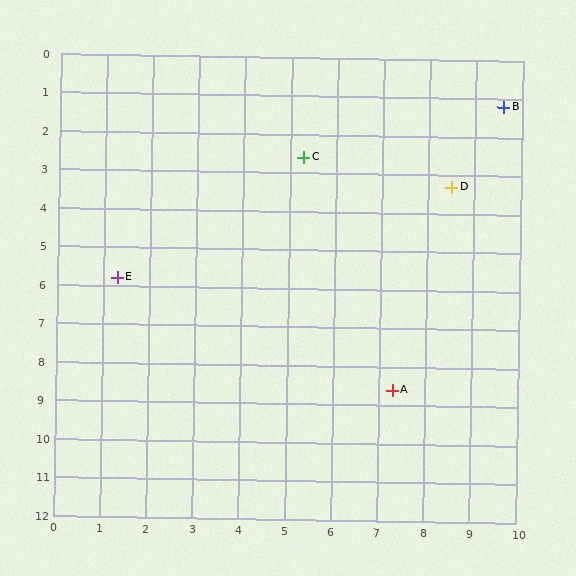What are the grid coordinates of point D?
Point D is at approximately (8.5, 3.3).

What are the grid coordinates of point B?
Point B is at approximately (9.6, 1.2).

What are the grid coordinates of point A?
Point A is at approximately (7.3, 8.6).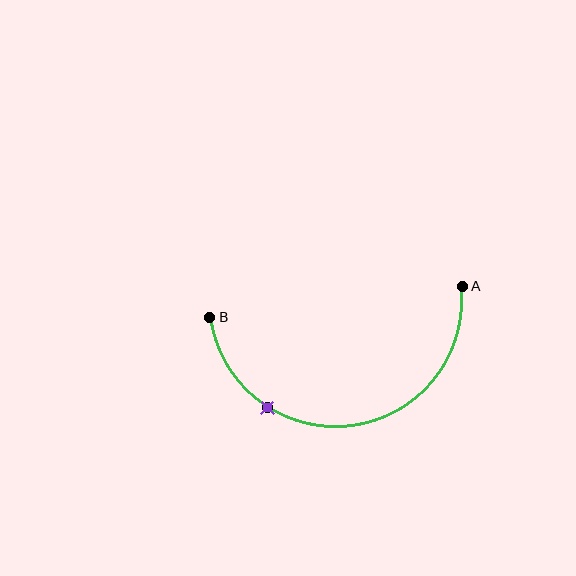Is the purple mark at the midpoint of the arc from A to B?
No. The purple mark lies on the arc but is closer to endpoint B. The arc midpoint would be at the point on the curve equidistant along the arc from both A and B.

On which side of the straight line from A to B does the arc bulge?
The arc bulges below the straight line connecting A and B.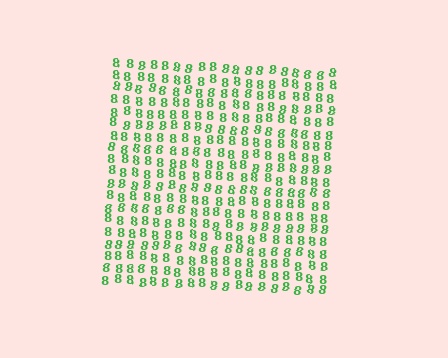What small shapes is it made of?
It is made of small digit 8's.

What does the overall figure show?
The overall figure shows a square.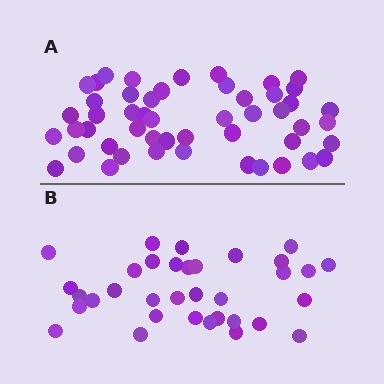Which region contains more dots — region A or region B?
Region A (the top region) has more dots.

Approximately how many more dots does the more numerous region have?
Region A has approximately 15 more dots than region B.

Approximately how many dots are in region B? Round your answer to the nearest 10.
About 30 dots. (The exact count is 34, which rounds to 30.)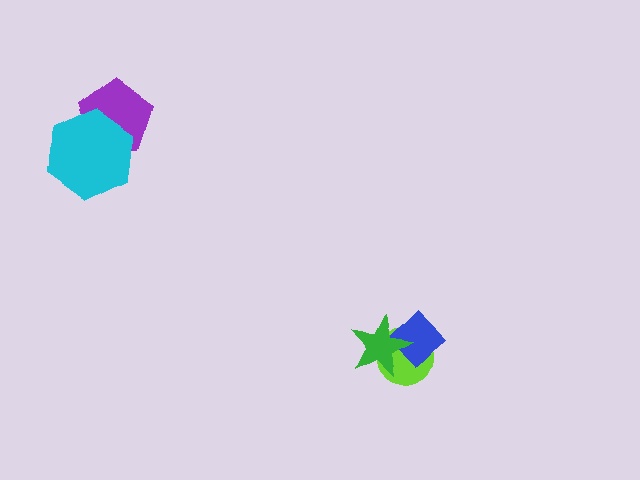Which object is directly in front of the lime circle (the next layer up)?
The blue diamond is directly in front of the lime circle.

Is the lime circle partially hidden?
Yes, it is partially covered by another shape.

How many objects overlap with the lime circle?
2 objects overlap with the lime circle.